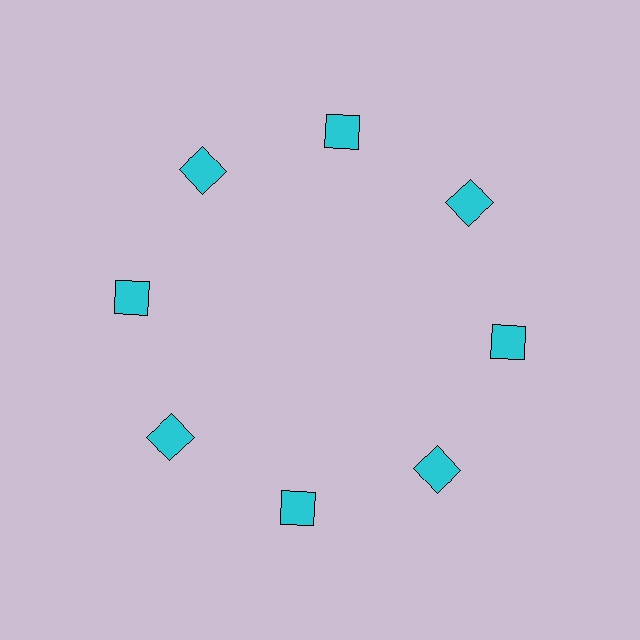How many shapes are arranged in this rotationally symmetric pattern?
There are 8 shapes, arranged in 8 groups of 1.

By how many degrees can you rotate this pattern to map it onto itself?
The pattern maps onto itself every 45 degrees of rotation.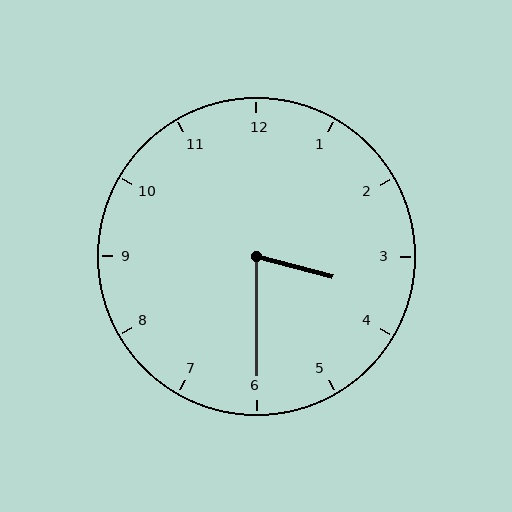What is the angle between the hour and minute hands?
Approximately 75 degrees.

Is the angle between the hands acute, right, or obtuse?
It is acute.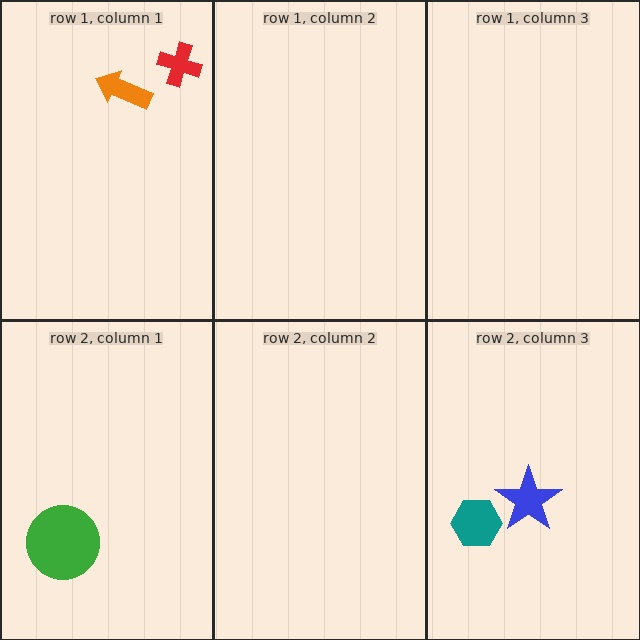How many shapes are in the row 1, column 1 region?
2.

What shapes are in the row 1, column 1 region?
The orange arrow, the red cross.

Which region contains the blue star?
The row 2, column 3 region.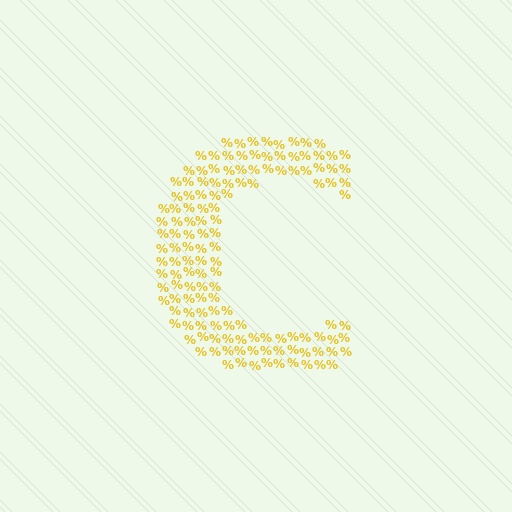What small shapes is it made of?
It is made of small percent signs.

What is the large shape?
The large shape is the letter C.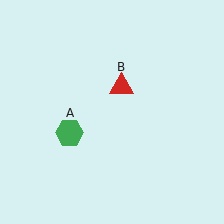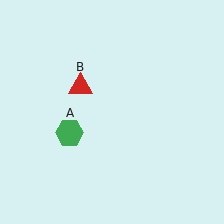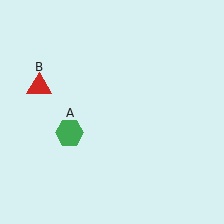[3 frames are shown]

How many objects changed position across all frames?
1 object changed position: red triangle (object B).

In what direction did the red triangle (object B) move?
The red triangle (object B) moved left.